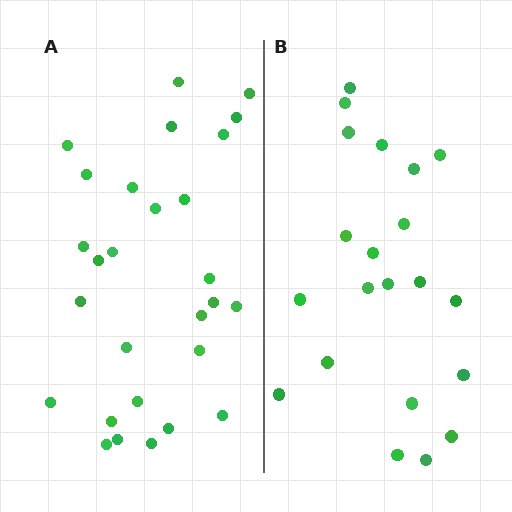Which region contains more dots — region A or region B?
Region A (the left region) has more dots.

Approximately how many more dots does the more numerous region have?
Region A has roughly 8 or so more dots than region B.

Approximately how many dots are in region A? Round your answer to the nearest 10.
About 30 dots. (The exact count is 28, which rounds to 30.)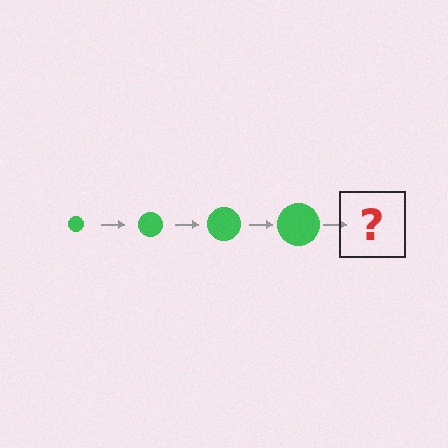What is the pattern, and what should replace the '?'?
The pattern is that the circle gets progressively larger each step. The '?' should be a green circle, larger than the previous one.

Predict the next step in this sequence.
The next step is a green circle, larger than the previous one.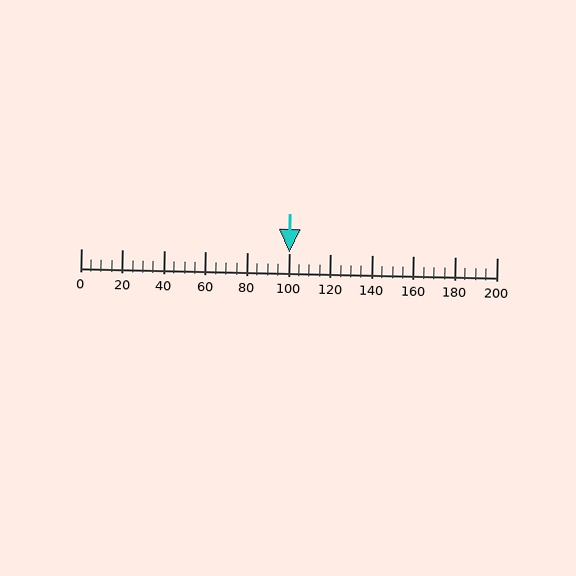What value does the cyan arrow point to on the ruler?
The cyan arrow points to approximately 100.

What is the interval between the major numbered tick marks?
The major tick marks are spaced 20 units apart.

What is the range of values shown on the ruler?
The ruler shows values from 0 to 200.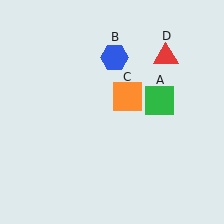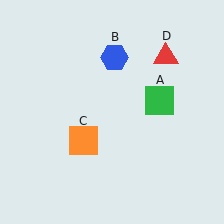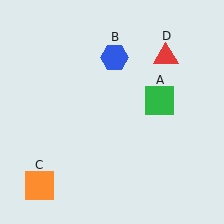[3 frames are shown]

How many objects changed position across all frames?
1 object changed position: orange square (object C).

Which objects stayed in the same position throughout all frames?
Green square (object A) and blue hexagon (object B) and red triangle (object D) remained stationary.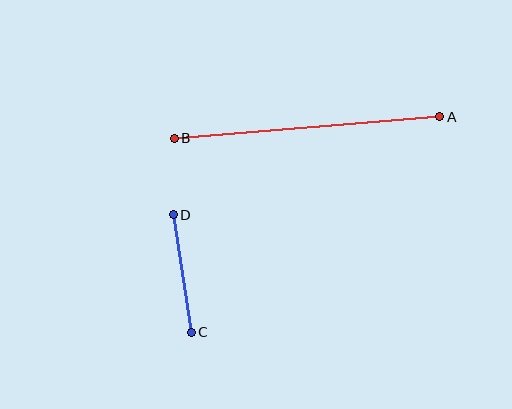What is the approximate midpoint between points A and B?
The midpoint is at approximately (307, 127) pixels.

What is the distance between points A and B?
The distance is approximately 266 pixels.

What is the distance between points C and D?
The distance is approximately 119 pixels.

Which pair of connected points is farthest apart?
Points A and B are farthest apart.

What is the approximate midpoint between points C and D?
The midpoint is at approximately (182, 274) pixels.